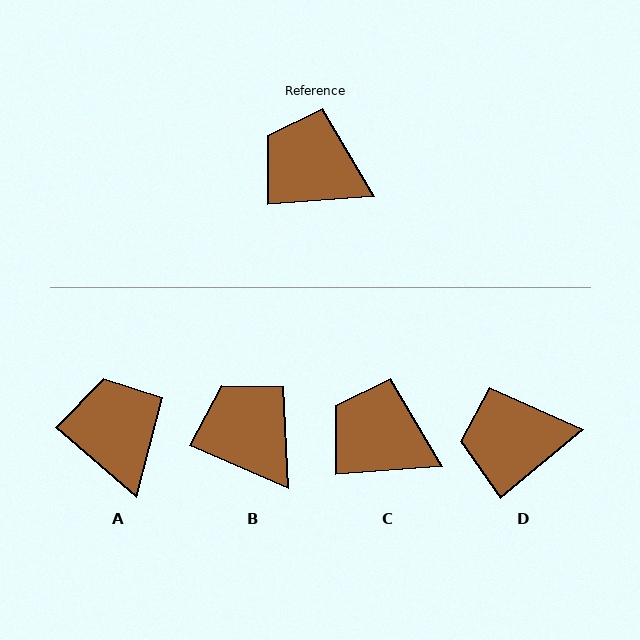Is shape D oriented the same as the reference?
No, it is off by about 35 degrees.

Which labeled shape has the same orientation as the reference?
C.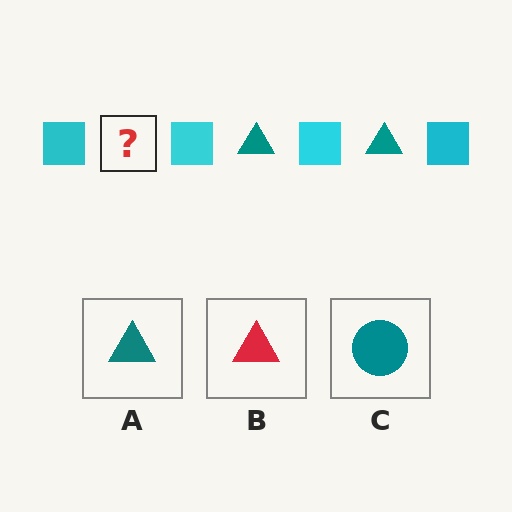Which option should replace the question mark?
Option A.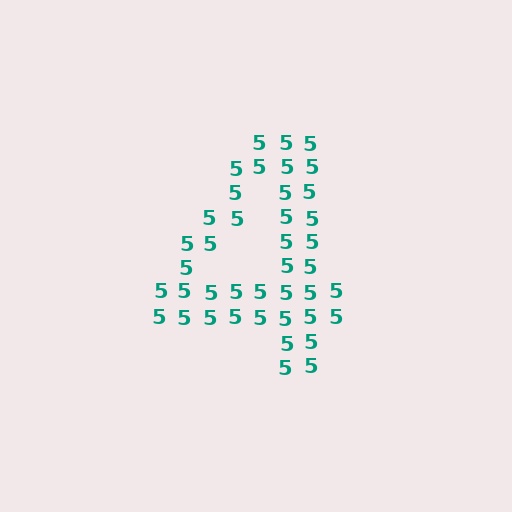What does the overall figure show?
The overall figure shows the digit 4.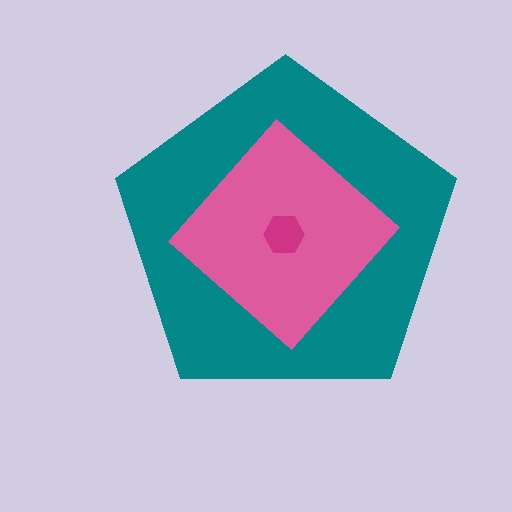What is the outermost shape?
The teal pentagon.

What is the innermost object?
The magenta hexagon.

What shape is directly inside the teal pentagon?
The pink diamond.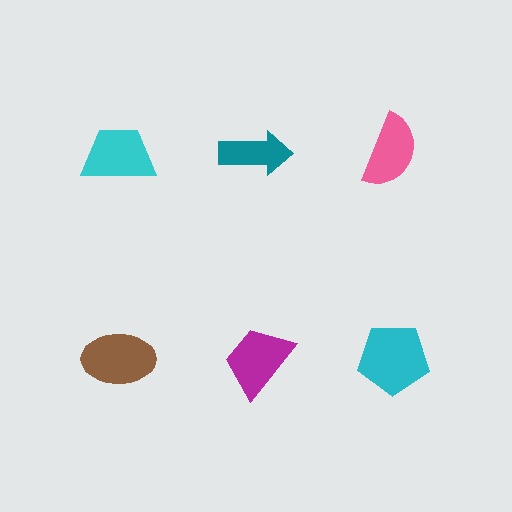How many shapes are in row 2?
3 shapes.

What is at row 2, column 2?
A magenta trapezoid.